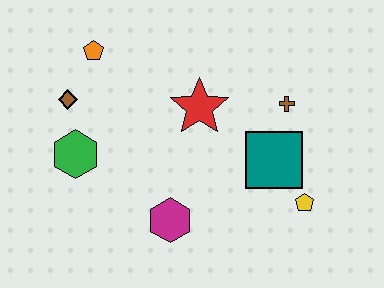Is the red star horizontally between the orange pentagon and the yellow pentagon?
Yes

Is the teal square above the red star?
No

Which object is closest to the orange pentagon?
The brown diamond is closest to the orange pentagon.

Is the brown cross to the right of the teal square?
Yes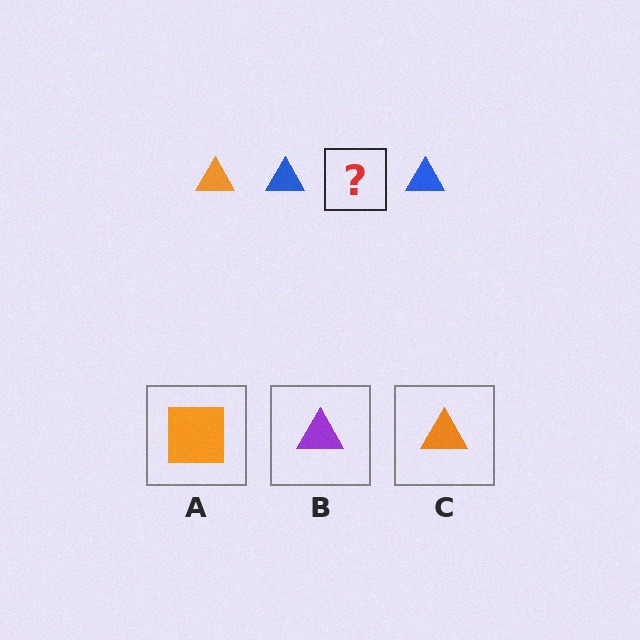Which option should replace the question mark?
Option C.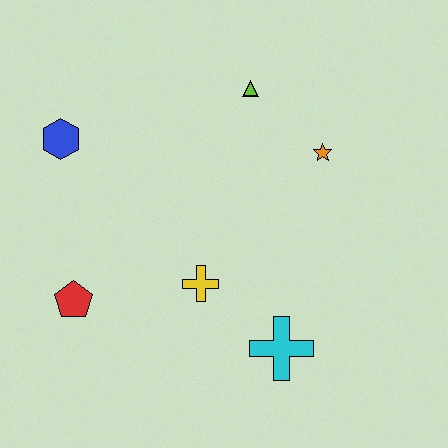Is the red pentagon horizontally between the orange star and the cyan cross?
No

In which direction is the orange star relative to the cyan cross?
The orange star is above the cyan cross.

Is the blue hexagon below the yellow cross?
No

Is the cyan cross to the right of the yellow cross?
Yes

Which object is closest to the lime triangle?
The orange star is closest to the lime triangle.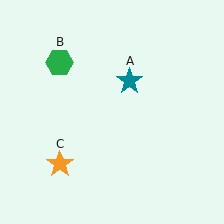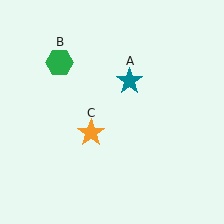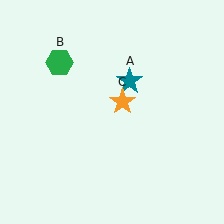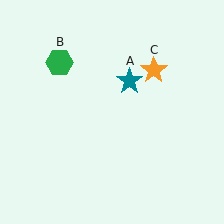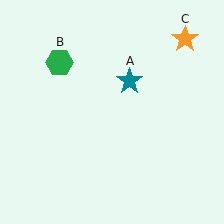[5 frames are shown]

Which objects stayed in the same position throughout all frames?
Teal star (object A) and green hexagon (object B) remained stationary.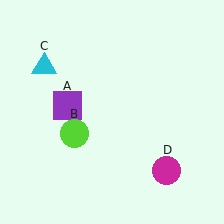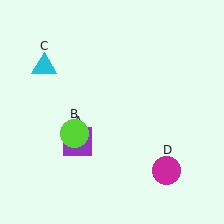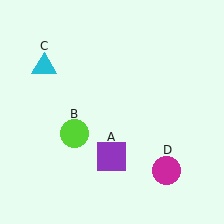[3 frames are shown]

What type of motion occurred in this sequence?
The purple square (object A) rotated counterclockwise around the center of the scene.